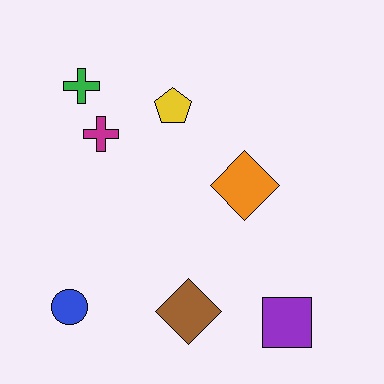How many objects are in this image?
There are 7 objects.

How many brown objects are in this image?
There is 1 brown object.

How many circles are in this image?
There is 1 circle.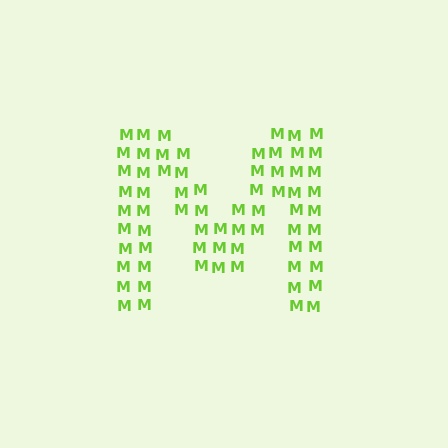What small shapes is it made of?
It is made of small letter M's.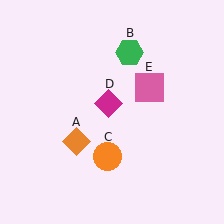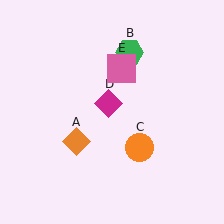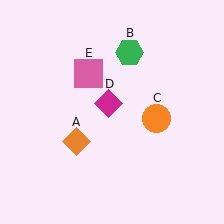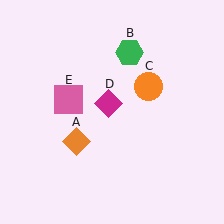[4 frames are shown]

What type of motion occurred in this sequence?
The orange circle (object C), pink square (object E) rotated counterclockwise around the center of the scene.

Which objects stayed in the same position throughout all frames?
Orange diamond (object A) and green hexagon (object B) and magenta diamond (object D) remained stationary.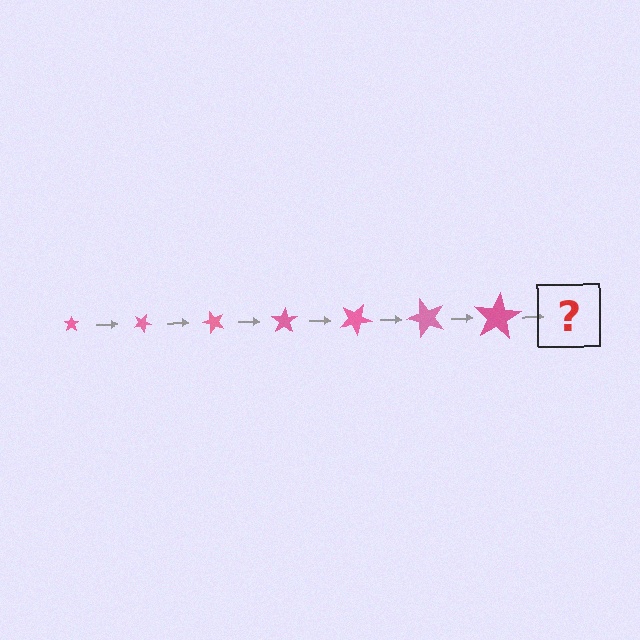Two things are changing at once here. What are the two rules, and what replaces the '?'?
The two rules are that the star grows larger each step and it rotates 25 degrees each step. The '?' should be a star, larger than the previous one and rotated 175 degrees from the start.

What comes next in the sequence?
The next element should be a star, larger than the previous one and rotated 175 degrees from the start.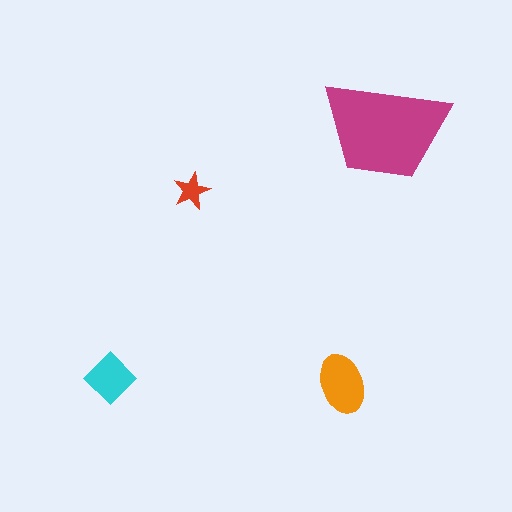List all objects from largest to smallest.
The magenta trapezoid, the orange ellipse, the cyan diamond, the red star.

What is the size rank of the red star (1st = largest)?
4th.